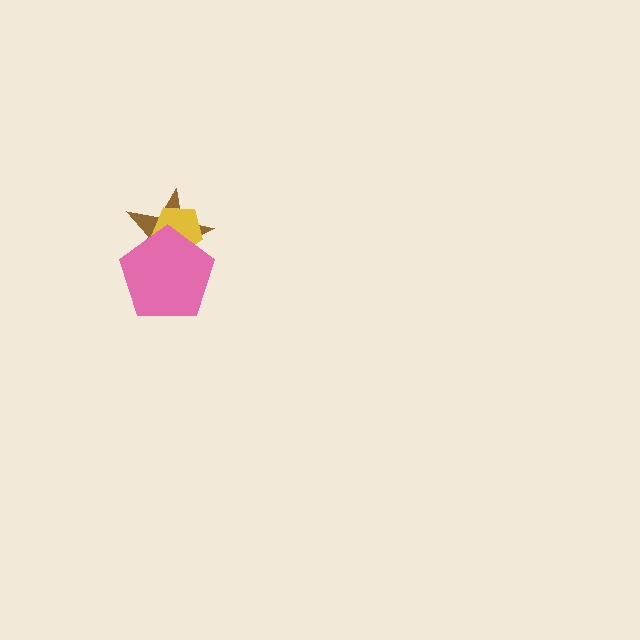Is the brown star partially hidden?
Yes, it is partially covered by another shape.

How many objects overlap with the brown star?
2 objects overlap with the brown star.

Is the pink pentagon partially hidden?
No, no other shape covers it.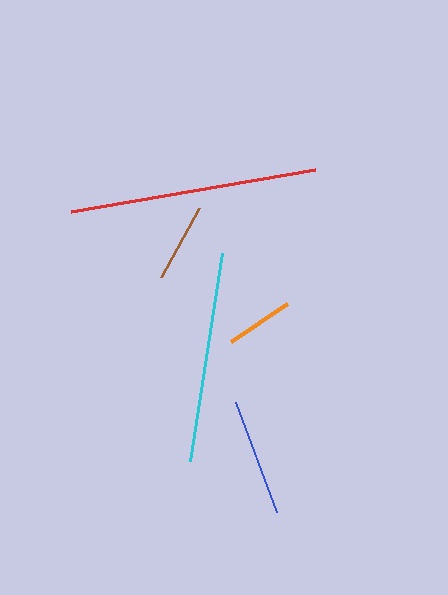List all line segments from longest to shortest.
From longest to shortest: red, cyan, blue, brown, orange.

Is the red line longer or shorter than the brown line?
The red line is longer than the brown line.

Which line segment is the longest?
The red line is the longest at approximately 248 pixels.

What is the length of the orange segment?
The orange segment is approximately 68 pixels long.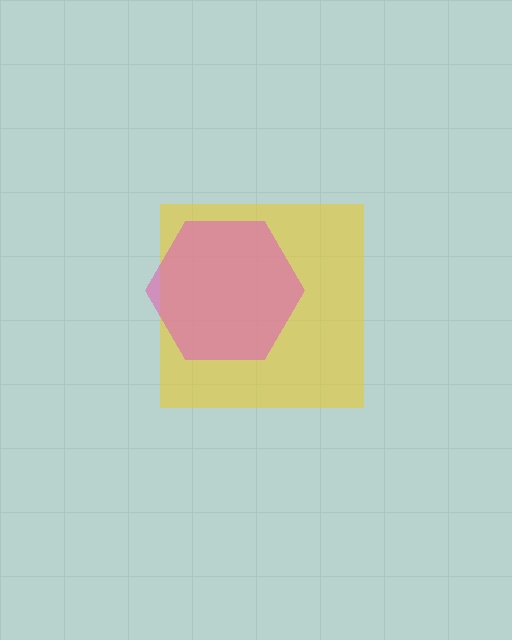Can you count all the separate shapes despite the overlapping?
Yes, there are 2 separate shapes.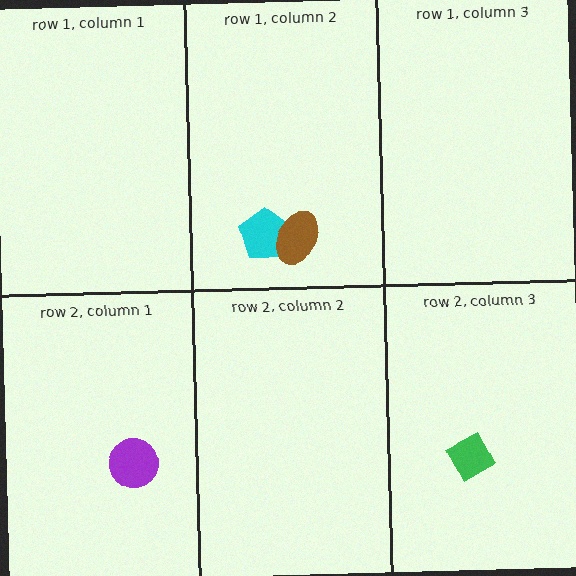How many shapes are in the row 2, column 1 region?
1.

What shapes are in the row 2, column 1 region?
The purple circle.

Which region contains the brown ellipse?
The row 1, column 2 region.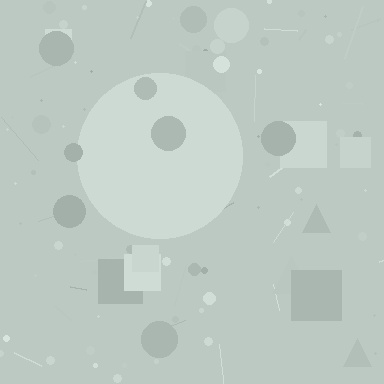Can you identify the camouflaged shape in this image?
The camouflaged shape is a circle.